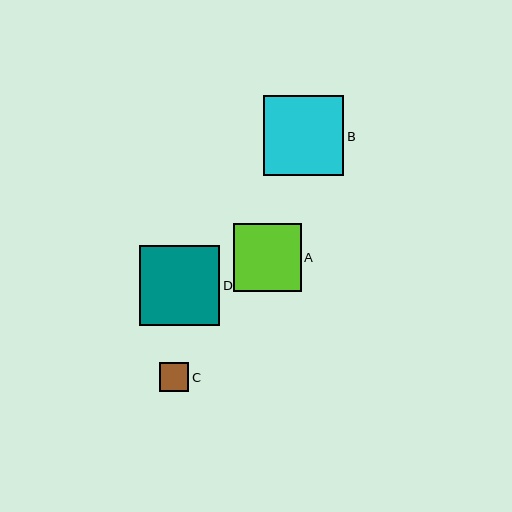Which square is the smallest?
Square C is the smallest with a size of approximately 29 pixels.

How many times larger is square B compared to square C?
Square B is approximately 2.7 times the size of square C.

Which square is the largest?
Square B is the largest with a size of approximately 80 pixels.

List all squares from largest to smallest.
From largest to smallest: B, D, A, C.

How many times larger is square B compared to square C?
Square B is approximately 2.7 times the size of square C.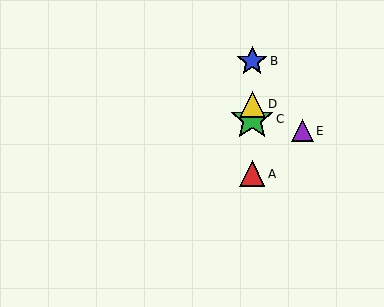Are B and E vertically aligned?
No, B is at x≈252 and E is at x≈303.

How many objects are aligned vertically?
4 objects (A, B, C, D) are aligned vertically.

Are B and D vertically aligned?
Yes, both are at x≈252.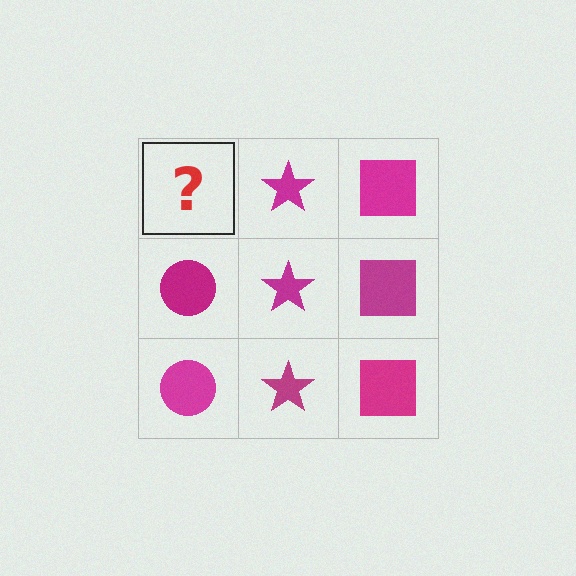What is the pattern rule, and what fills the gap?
The rule is that each column has a consistent shape. The gap should be filled with a magenta circle.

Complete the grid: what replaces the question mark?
The question mark should be replaced with a magenta circle.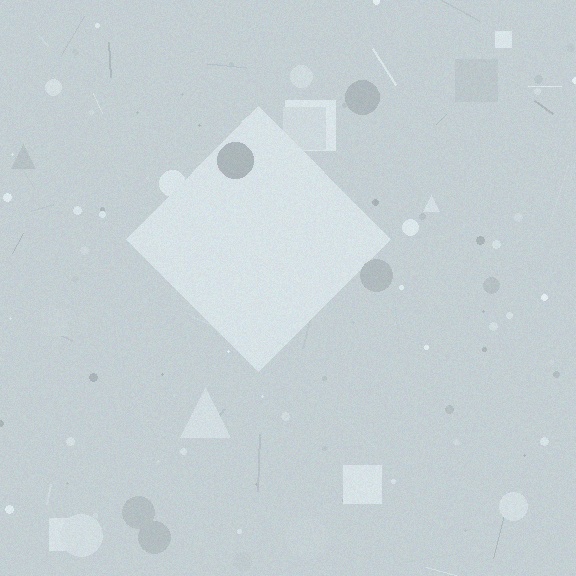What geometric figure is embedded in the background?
A diamond is embedded in the background.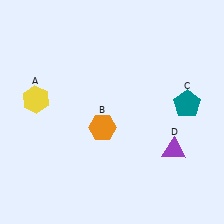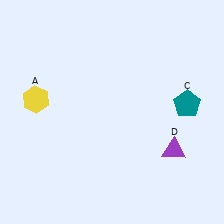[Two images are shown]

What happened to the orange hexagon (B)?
The orange hexagon (B) was removed in Image 2. It was in the bottom-left area of Image 1.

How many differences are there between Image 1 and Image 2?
There is 1 difference between the two images.